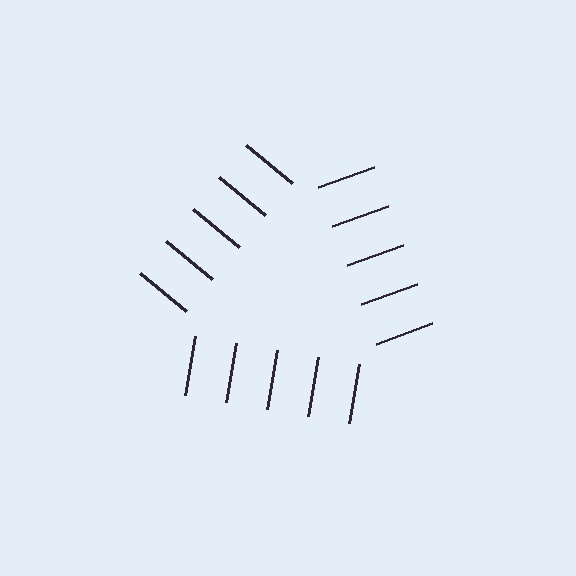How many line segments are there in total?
15 — 5 along each of the 3 edges.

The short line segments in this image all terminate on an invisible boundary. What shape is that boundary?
An illusory triangle — the line segments terminate on its edges but no continuous stroke is drawn.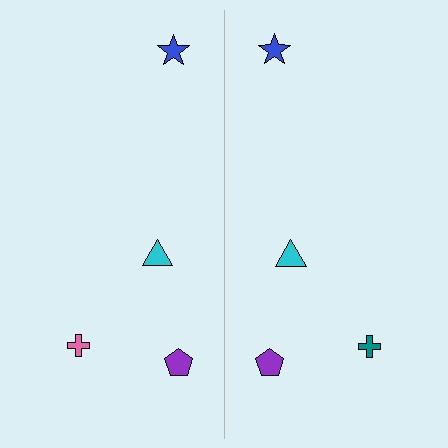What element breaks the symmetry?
The teal cross on the right side breaks the symmetry — its mirror counterpart is pink.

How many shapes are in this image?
There are 8 shapes in this image.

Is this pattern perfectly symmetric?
No, the pattern is not perfectly symmetric. The teal cross on the right side breaks the symmetry — its mirror counterpart is pink.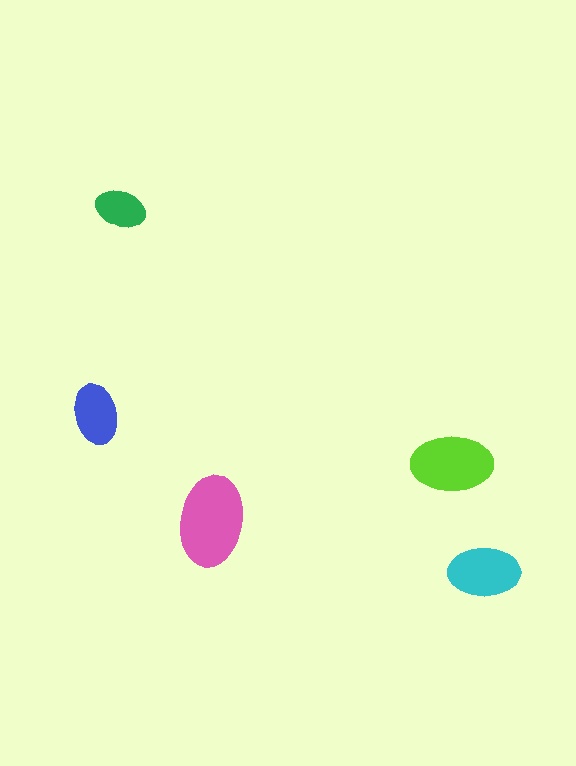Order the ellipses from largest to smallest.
the pink one, the lime one, the cyan one, the blue one, the green one.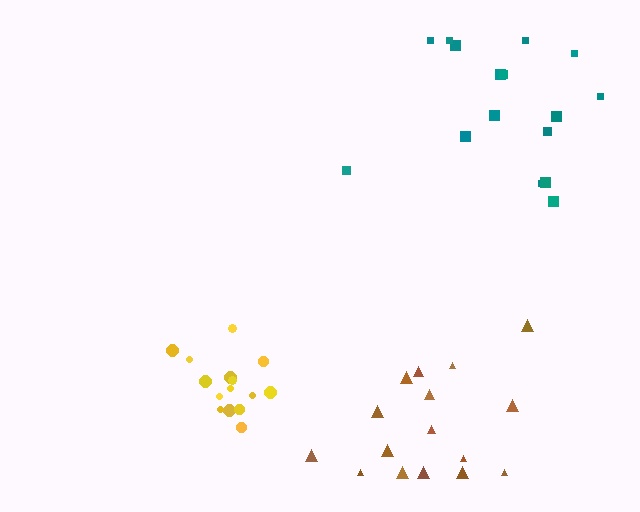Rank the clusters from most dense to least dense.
yellow, brown, teal.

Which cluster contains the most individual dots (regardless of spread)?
Teal (16).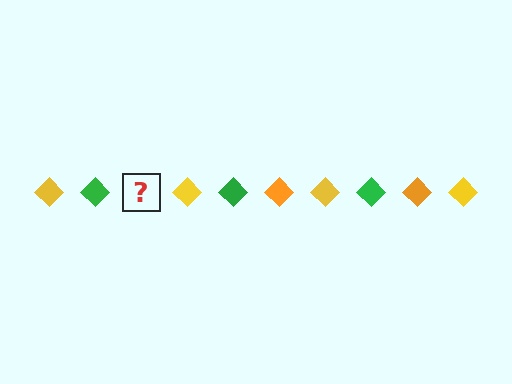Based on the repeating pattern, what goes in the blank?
The blank should be an orange diamond.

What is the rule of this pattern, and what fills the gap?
The rule is that the pattern cycles through yellow, green, orange diamonds. The gap should be filled with an orange diamond.